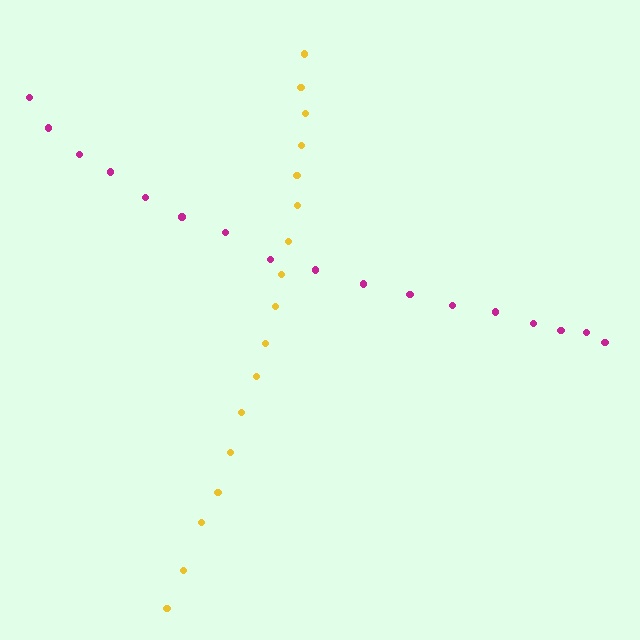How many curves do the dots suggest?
There are 2 distinct paths.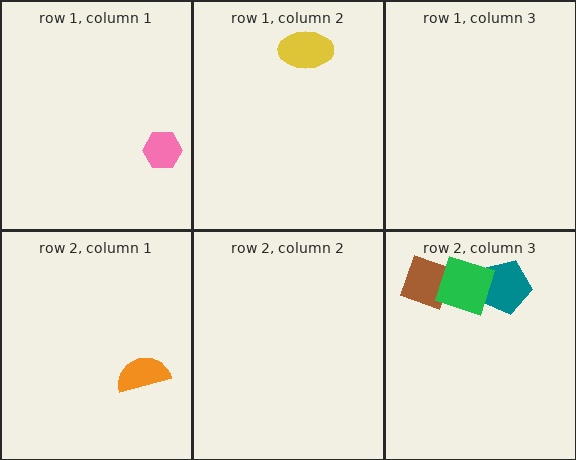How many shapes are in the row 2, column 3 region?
3.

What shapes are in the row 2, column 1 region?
The orange semicircle.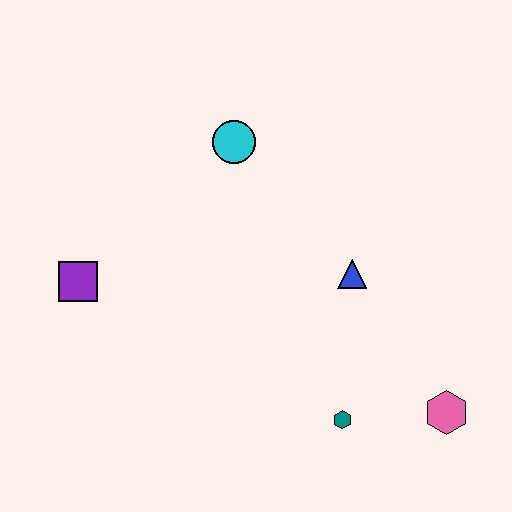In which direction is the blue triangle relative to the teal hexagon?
The blue triangle is above the teal hexagon.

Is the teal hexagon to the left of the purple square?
No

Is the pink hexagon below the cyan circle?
Yes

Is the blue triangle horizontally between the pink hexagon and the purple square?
Yes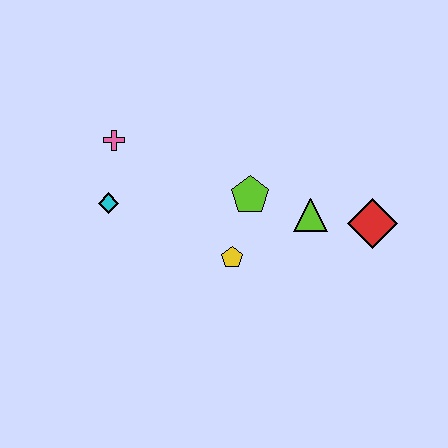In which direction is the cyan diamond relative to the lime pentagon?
The cyan diamond is to the left of the lime pentagon.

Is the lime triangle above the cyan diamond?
No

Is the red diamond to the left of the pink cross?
No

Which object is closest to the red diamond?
The lime triangle is closest to the red diamond.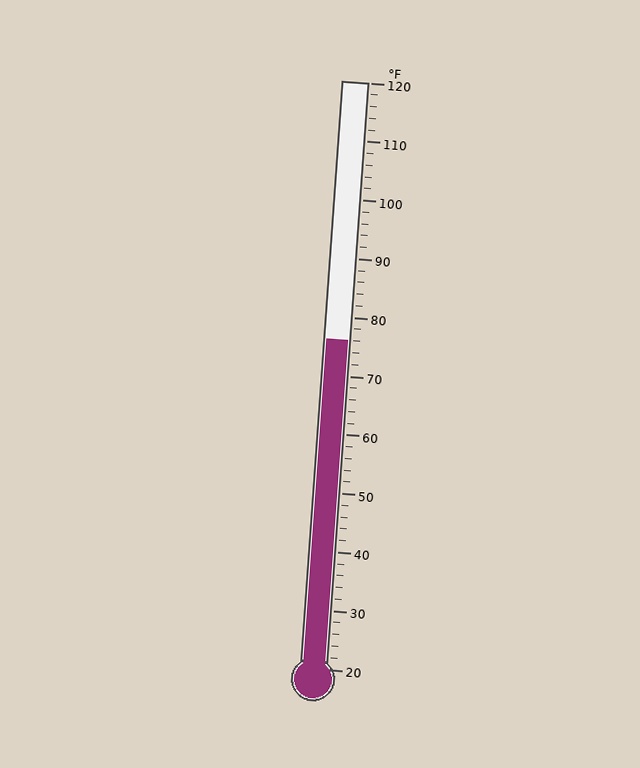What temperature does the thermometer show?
The thermometer shows approximately 76°F.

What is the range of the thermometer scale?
The thermometer scale ranges from 20°F to 120°F.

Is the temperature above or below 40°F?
The temperature is above 40°F.